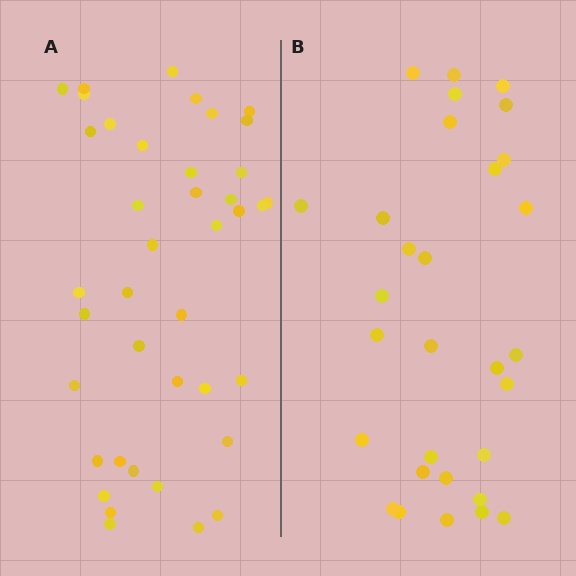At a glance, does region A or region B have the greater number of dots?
Region A (the left region) has more dots.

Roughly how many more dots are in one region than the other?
Region A has roughly 10 or so more dots than region B.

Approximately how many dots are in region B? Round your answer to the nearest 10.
About 30 dots.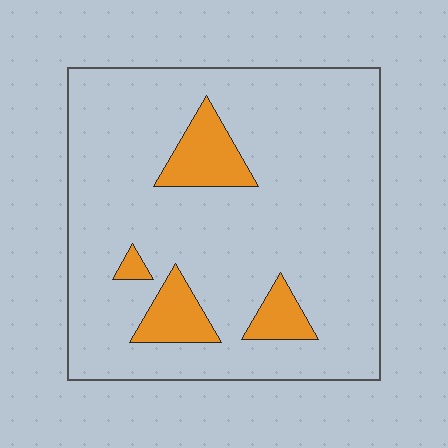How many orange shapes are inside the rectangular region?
4.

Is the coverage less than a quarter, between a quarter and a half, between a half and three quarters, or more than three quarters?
Less than a quarter.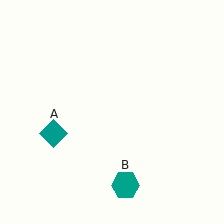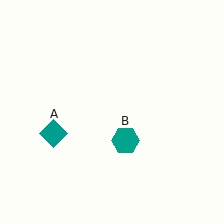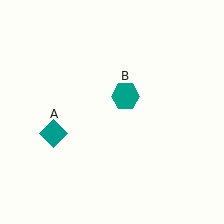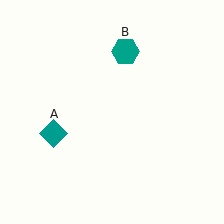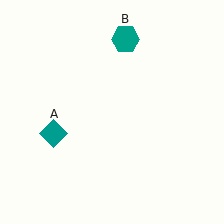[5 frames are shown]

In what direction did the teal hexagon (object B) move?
The teal hexagon (object B) moved up.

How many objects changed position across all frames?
1 object changed position: teal hexagon (object B).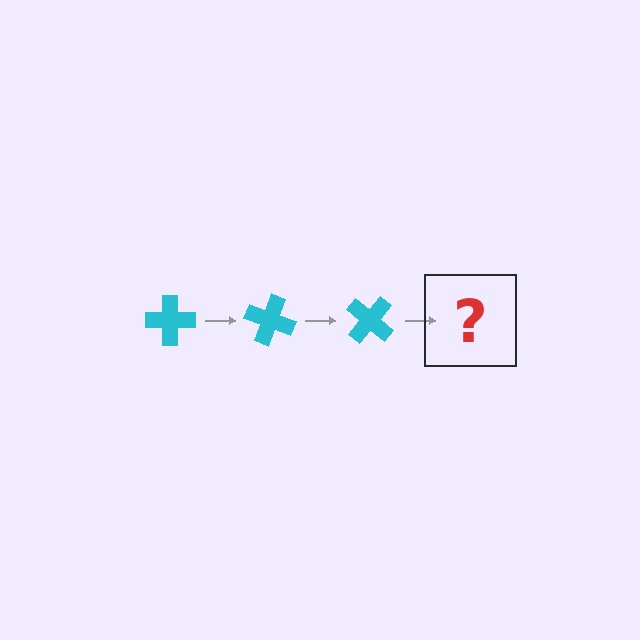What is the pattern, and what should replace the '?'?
The pattern is that the cross rotates 20 degrees each step. The '?' should be a cyan cross rotated 60 degrees.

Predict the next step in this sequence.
The next step is a cyan cross rotated 60 degrees.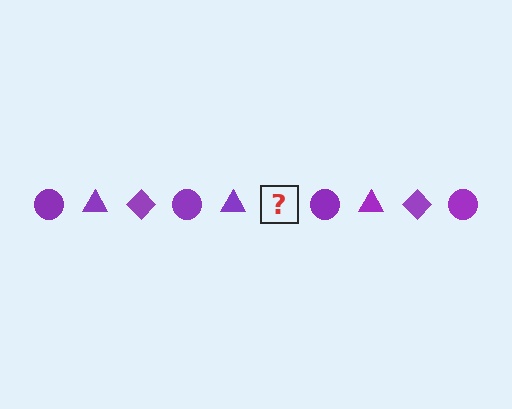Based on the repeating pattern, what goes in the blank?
The blank should be a purple diamond.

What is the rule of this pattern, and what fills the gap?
The rule is that the pattern cycles through circle, triangle, diamond shapes in purple. The gap should be filled with a purple diamond.